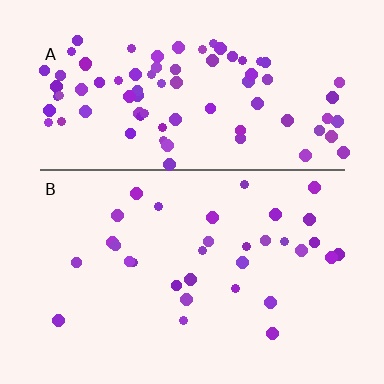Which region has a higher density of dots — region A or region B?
A (the top).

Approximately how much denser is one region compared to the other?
Approximately 2.7× — region A over region B.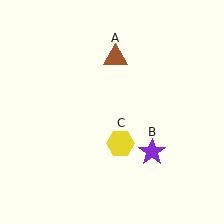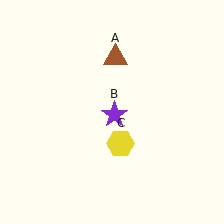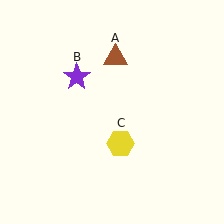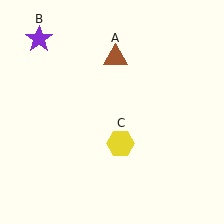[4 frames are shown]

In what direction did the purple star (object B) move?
The purple star (object B) moved up and to the left.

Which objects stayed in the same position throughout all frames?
Brown triangle (object A) and yellow hexagon (object C) remained stationary.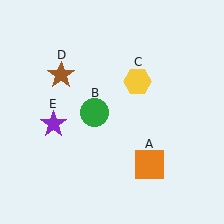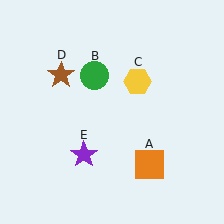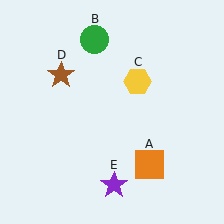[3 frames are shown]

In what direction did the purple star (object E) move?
The purple star (object E) moved down and to the right.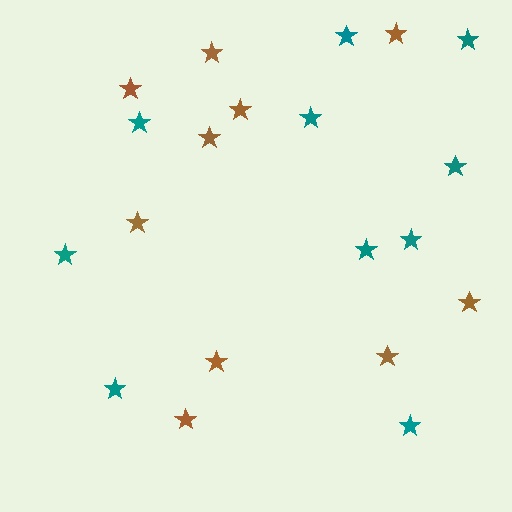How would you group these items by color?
There are 2 groups: one group of brown stars (10) and one group of teal stars (10).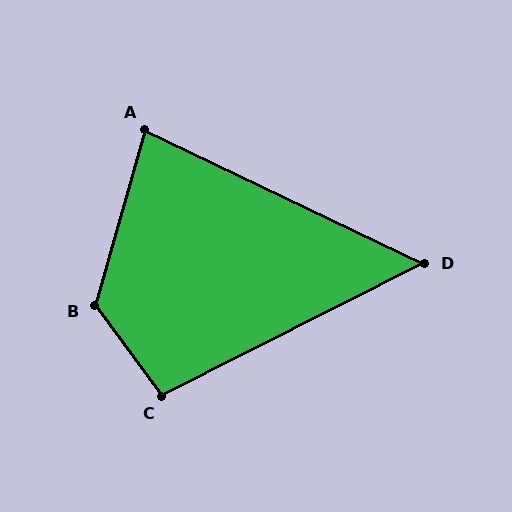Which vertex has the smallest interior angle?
D, at approximately 52 degrees.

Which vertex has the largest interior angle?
B, at approximately 128 degrees.